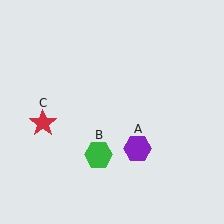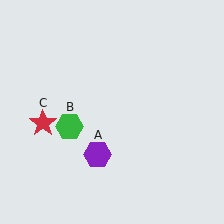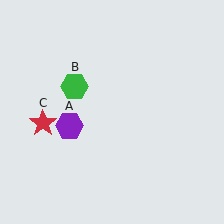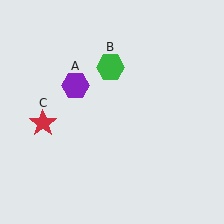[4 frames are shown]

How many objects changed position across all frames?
2 objects changed position: purple hexagon (object A), green hexagon (object B).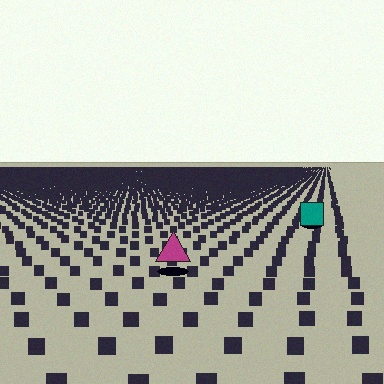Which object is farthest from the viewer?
The teal square is farthest from the viewer. It appears smaller and the ground texture around it is denser.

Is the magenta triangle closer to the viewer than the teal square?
Yes. The magenta triangle is closer — you can tell from the texture gradient: the ground texture is coarser near it.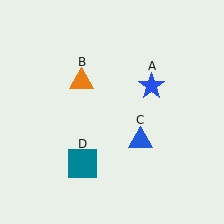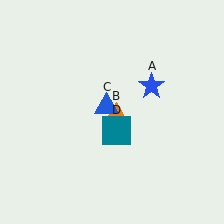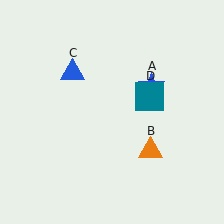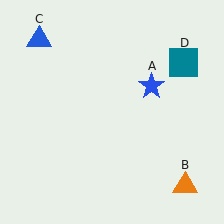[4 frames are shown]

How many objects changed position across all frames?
3 objects changed position: orange triangle (object B), blue triangle (object C), teal square (object D).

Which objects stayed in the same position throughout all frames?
Blue star (object A) remained stationary.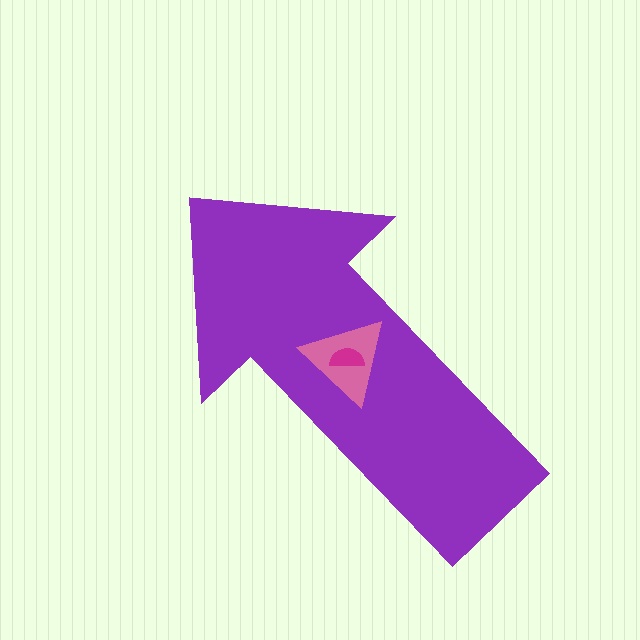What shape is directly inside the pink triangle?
The magenta semicircle.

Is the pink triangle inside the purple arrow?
Yes.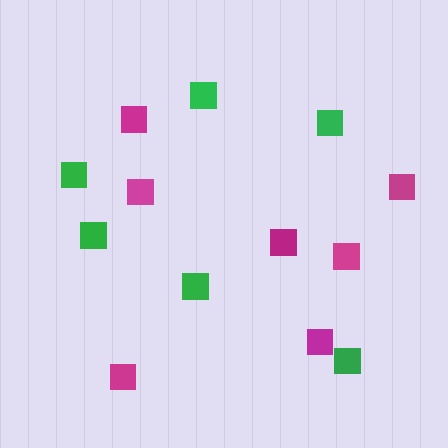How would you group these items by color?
There are 2 groups: one group of magenta squares (7) and one group of green squares (6).